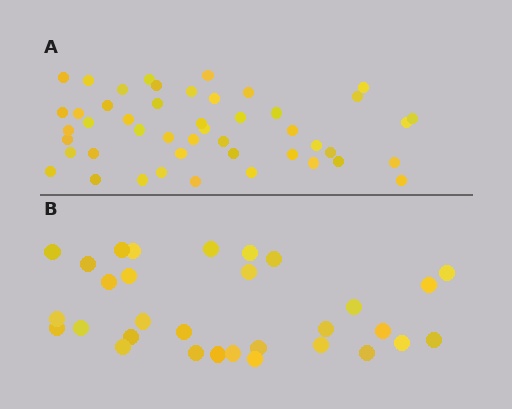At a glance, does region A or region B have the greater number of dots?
Region A (the top region) has more dots.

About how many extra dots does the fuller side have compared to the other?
Region A has approximately 15 more dots than region B.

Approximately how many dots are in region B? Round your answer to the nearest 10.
About 30 dots. (The exact count is 31, which rounds to 30.)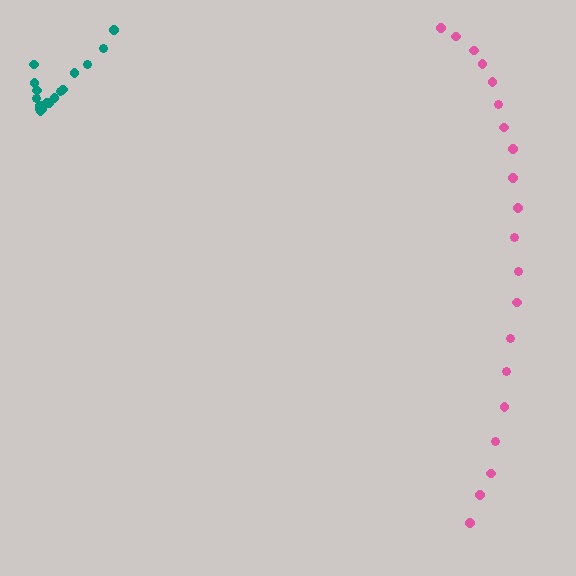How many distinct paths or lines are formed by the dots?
There are 2 distinct paths.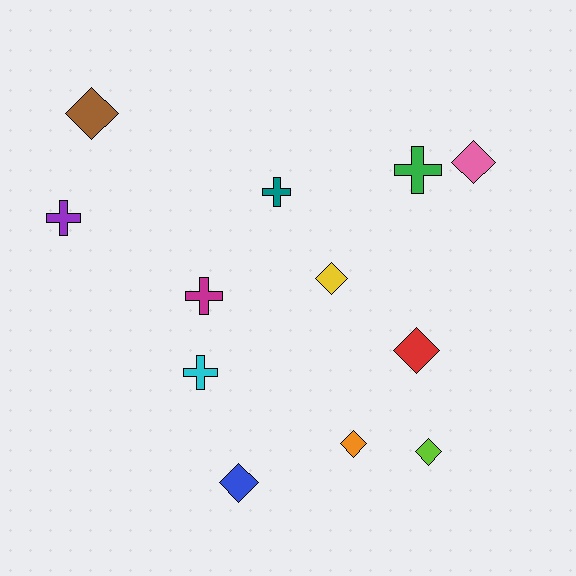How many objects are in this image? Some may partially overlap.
There are 12 objects.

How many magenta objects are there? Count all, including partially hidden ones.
There is 1 magenta object.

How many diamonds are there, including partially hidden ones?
There are 7 diamonds.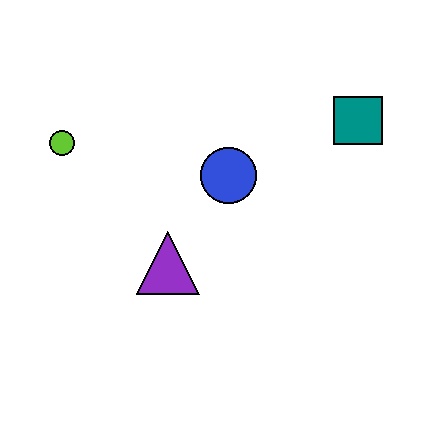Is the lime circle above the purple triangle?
Yes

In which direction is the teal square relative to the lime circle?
The teal square is to the right of the lime circle.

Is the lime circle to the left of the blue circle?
Yes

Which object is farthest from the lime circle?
The teal square is farthest from the lime circle.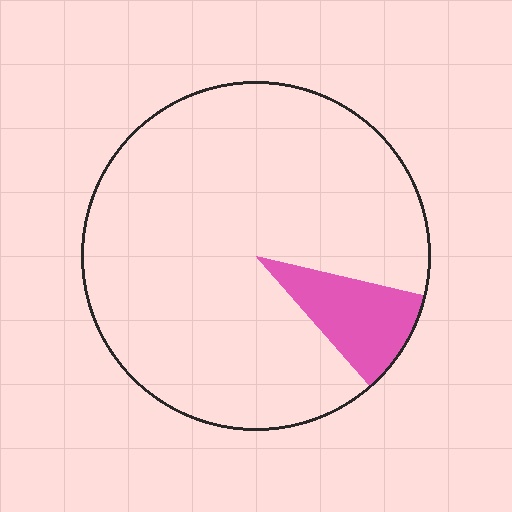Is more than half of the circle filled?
No.